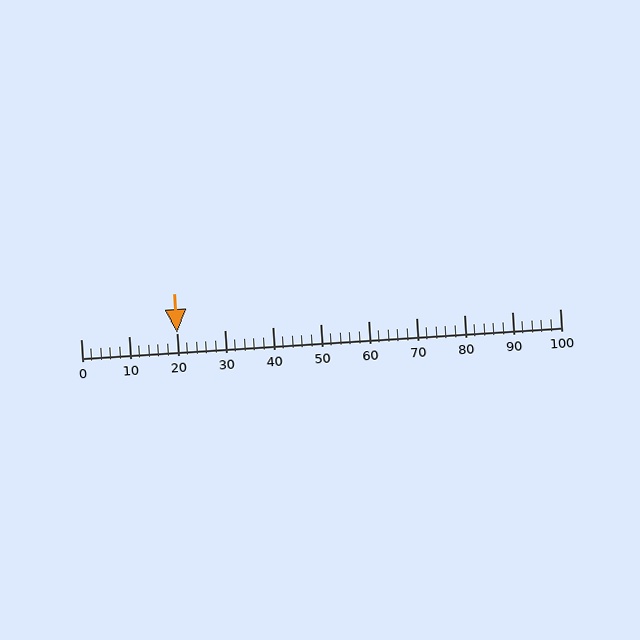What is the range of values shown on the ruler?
The ruler shows values from 0 to 100.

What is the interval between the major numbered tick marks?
The major tick marks are spaced 10 units apart.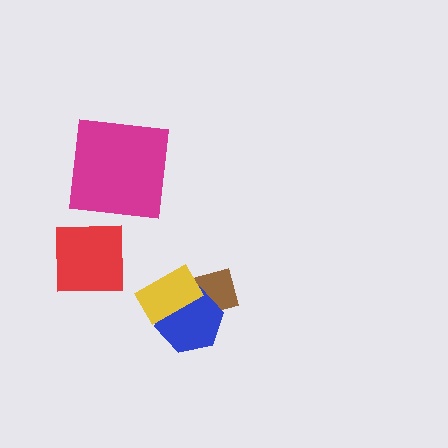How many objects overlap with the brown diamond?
2 objects overlap with the brown diamond.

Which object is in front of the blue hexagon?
The yellow rectangle is in front of the blue hexagon.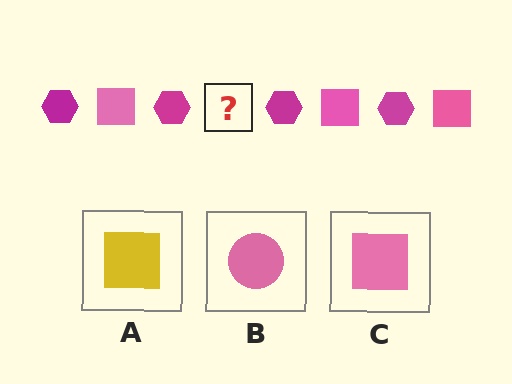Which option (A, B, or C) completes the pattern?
C.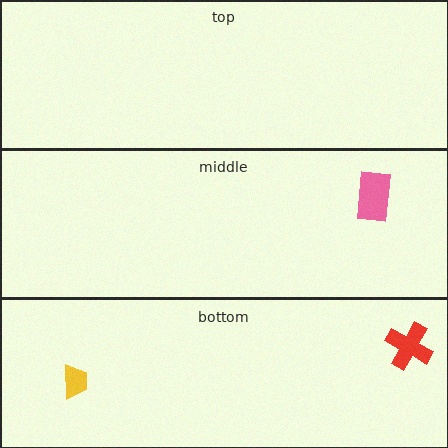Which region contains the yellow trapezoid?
The bottom region.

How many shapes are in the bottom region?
2.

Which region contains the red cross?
The bottom region.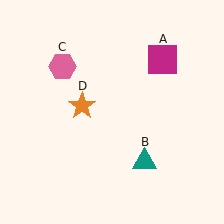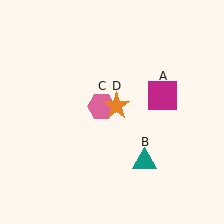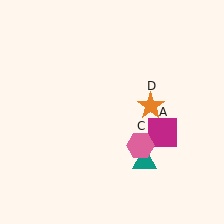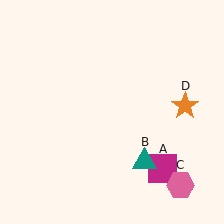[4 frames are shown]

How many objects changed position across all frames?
3 objects changed position: magenta square (object A), pink hexagon (object C), orange star (object D).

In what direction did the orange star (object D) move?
The orange star (object D) moved right.